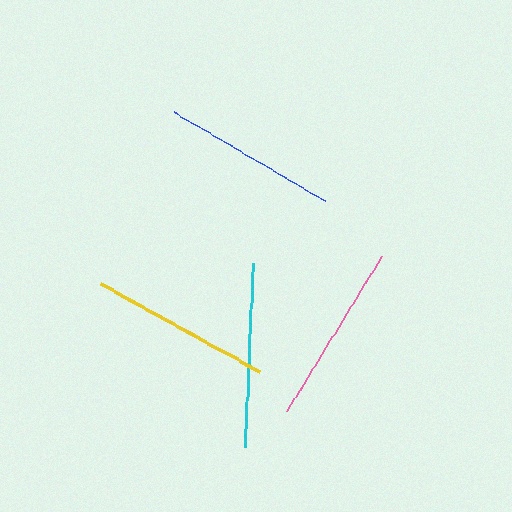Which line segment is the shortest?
The blue line is the shortest at approximately 175 pixels.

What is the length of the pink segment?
The pink segment is approximately 181 pixels long.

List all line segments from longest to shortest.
From longest to shortest: cyan, yellow, pink, blue.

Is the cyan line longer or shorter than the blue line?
The cyan line is longer than the blue line.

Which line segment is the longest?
The cyan line is the longest at approximately 183 pixels.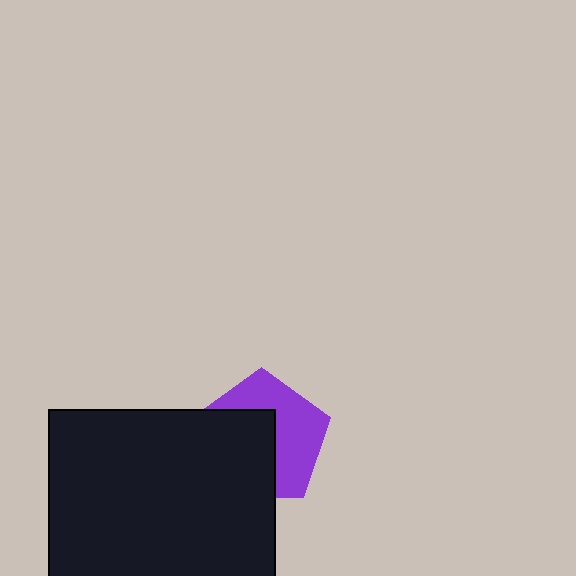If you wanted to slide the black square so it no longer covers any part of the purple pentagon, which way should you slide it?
Slide it toward the lower-left — that is the most direct way to separate the two shapes.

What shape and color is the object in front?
The object in front is a black square.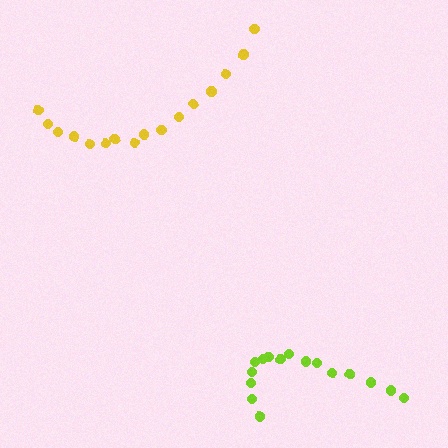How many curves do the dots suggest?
There are 2 distinct paths.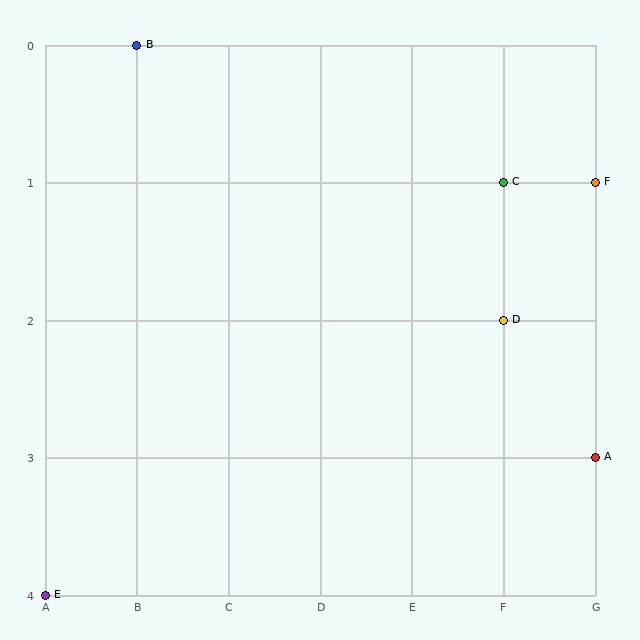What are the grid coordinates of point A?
Point A is at grid coordinates (G, 3).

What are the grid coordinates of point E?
Point E is at grid coordinates (A, 4).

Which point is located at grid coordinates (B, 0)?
Point B is at (B, 0).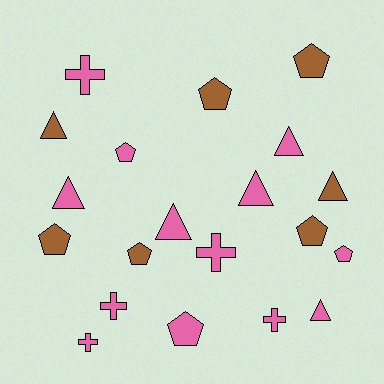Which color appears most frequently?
Pink, with 13 objects.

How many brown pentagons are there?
There are 5 brown pentagons.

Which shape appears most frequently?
Pentagon, with 8 objects.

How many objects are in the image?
There are 20 objects.